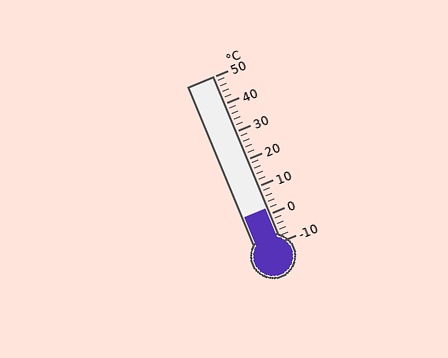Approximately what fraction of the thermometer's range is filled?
The thermometer is filled to approximately 20% of its range.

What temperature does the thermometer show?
The thermometer shows approximately 2°C.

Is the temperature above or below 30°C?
The temperature is below 30°C.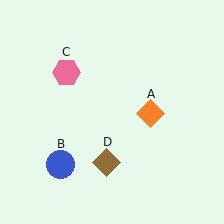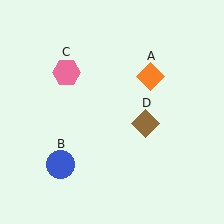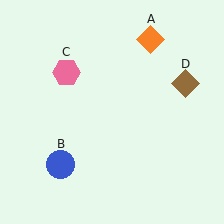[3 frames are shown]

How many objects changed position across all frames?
2 objects changed position: orange diamond (object A), brown diamond (object D).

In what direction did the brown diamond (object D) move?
The brown diamond (object D) moved up and to the right.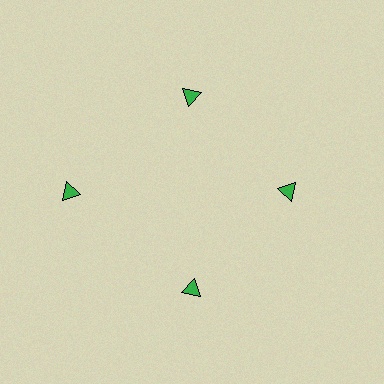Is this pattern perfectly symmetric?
No. The 4 green triangles are arranged in a ring, but one element near the 9 o'clock position is pushed outward from the center, breaking the 4-fold rotational symmetry.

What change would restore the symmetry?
The symmetry would be restored by moving it inward, back onto the ring so that all 4 triangles sit at equal angles and equal distance from the center.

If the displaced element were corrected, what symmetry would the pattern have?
It would have 4-fold rotational symmetry — the pattern would map onto itself every 90 degrees.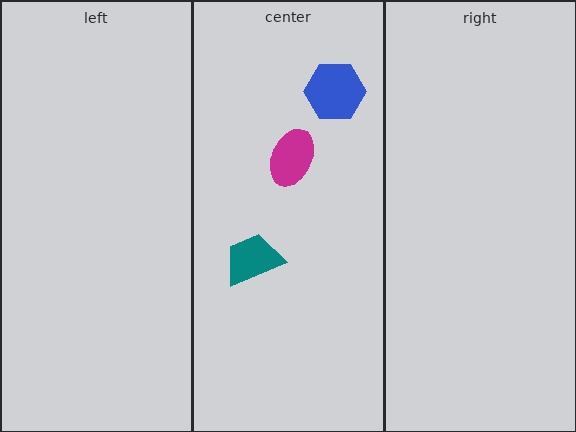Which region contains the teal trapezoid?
The center region.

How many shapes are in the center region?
3.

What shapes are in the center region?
The teal trapezoid, the magenta ellipse, the blue hexagon.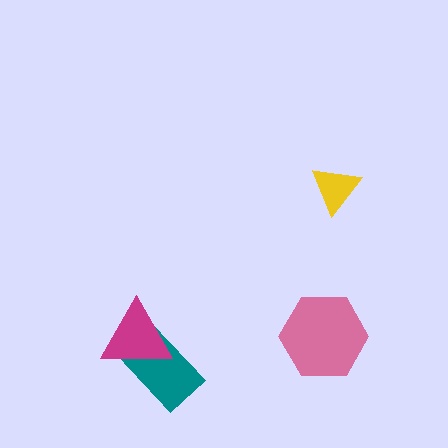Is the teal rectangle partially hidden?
Yes, it is partially covered by another shape.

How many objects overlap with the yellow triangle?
0 objects overlap with the yellow triangle.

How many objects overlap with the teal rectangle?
1 object overlaps with the teal rectangle.